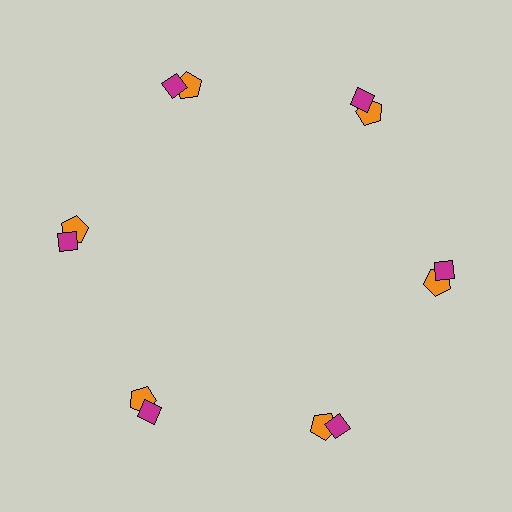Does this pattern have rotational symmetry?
Yes, this pattern has 6-fold rotational symmetry. It looks the same after rotating 60 degrees around the center.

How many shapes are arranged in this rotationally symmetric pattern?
There are 12 shapes, arranged in 6 groups of 2.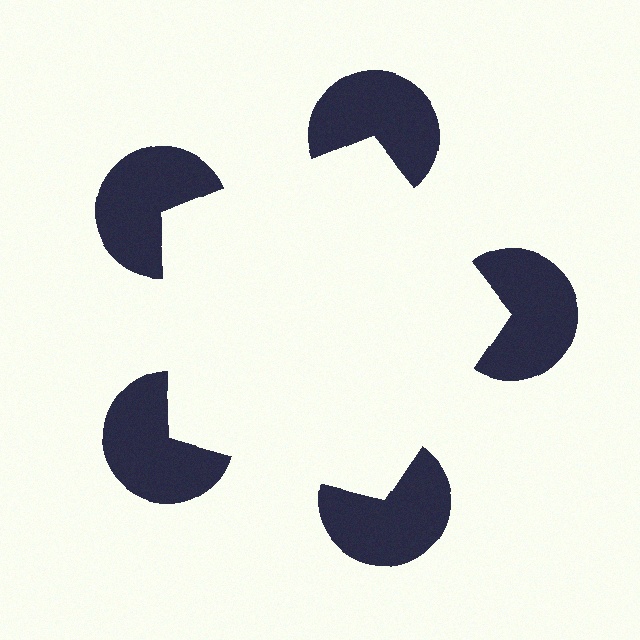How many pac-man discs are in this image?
There are 5 — one at each vertex of the illusory pentagon.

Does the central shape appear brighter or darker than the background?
It typically appears slightly brighter than the background, even though no actual brightness change is drawn.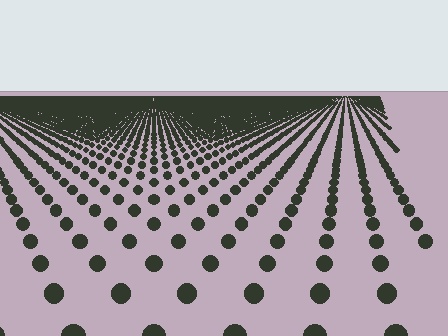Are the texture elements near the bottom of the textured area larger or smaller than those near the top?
Larger. Near the bottom, elements are closer to the viewer and appear at a bigger on-screen size.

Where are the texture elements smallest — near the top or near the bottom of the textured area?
Near the top.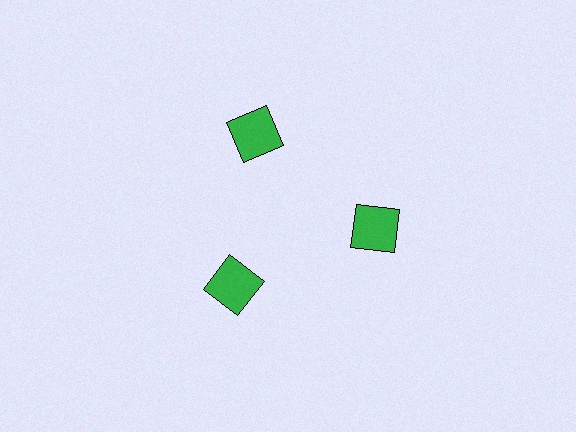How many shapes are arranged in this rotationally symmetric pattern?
There are 3 shapes, arranged in 3 groups of 1.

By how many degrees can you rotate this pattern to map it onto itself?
The pattern maps onto itself every 120 degrees of rotation.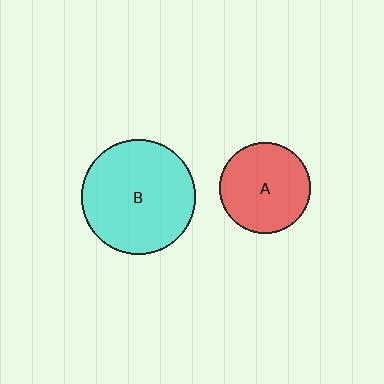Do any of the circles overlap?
No, none of the circles overlap.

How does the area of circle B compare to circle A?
Approximately 1.6 times.